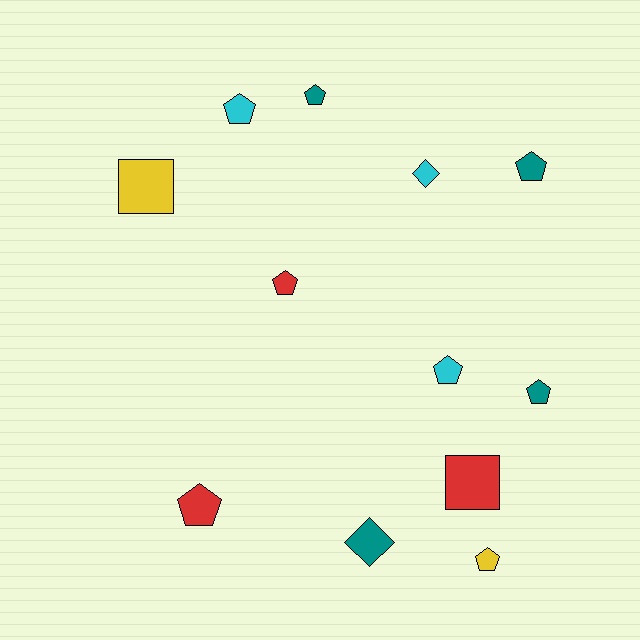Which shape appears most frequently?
Pentagon, with 8 objects.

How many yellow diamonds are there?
There are no yellow diamonds.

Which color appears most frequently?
Teal, with 4 objects.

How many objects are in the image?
There are 12 objects.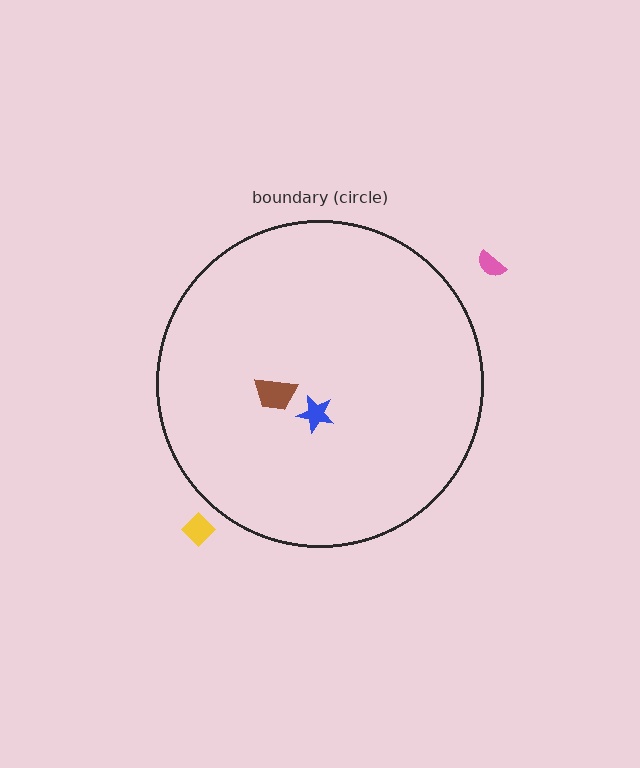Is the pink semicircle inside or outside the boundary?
Outside.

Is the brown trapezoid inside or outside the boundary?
Inside.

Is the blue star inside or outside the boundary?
Inside.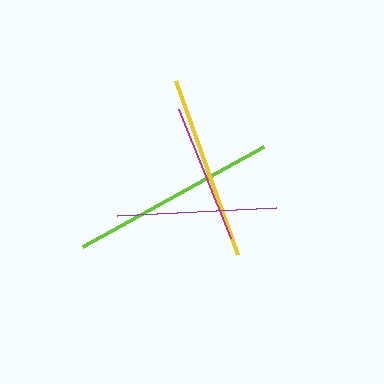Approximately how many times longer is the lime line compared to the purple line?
The lime line is approximately 1.3 times the length of the purple line.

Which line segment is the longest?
The lime line is the longest at approximately 207 pixels.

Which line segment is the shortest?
The magenta line is the shortest at approximately 139 pixels.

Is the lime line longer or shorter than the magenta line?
The lime line is longer than the magenta line.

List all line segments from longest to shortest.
From longest to shortest: lime, yellow, purple, magenta.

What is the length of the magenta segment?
The magenta segment is approximately 139 pixels long.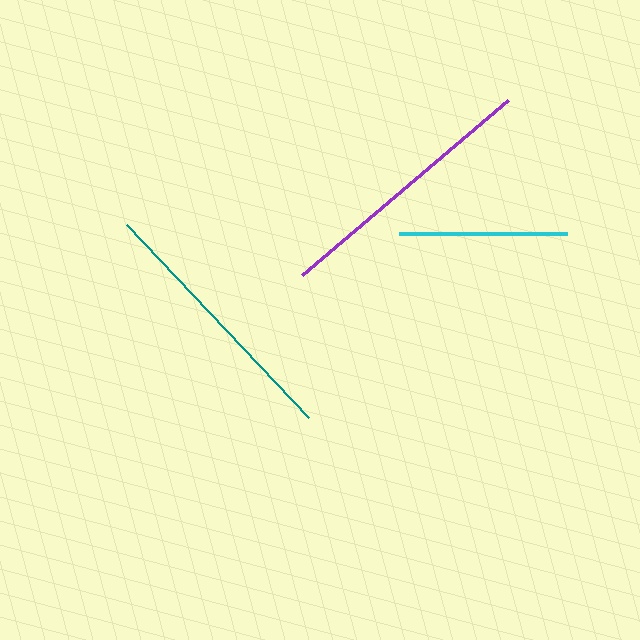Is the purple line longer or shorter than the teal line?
The purple line is longer than the teal line.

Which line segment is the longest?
The purple line is the longest at approximately 270 pixels.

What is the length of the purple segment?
The purple segment is approximately 270 pixels long.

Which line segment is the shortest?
The cyan line is the shortest at approximately 169 pixels.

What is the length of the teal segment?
The teal segment is approximately 265 pixels long.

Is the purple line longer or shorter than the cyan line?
The purple line is longer than the cyan line.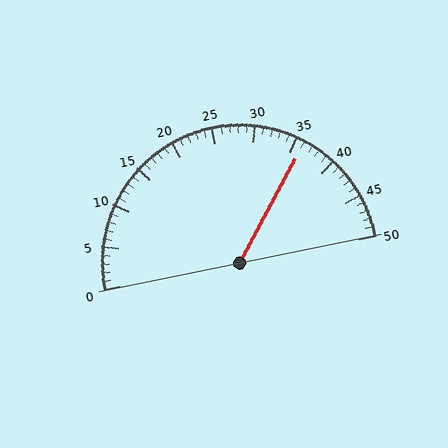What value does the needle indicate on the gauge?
The needle indicates approximately 36.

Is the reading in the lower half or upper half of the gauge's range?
The reading is in the upper half of the range (0 to 50).